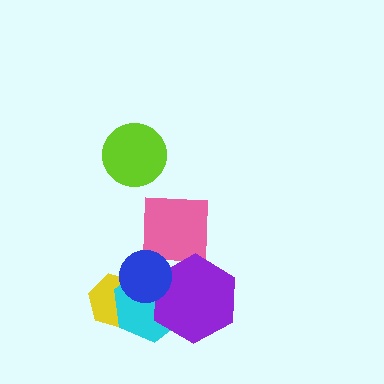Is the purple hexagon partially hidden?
Yes, it is partially covered by another shape.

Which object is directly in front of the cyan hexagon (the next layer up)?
The purple hexagon is directly in front of the cyan hexagon.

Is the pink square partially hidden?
Yes, it is partially covered by another shape.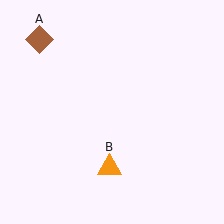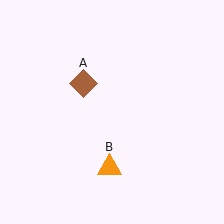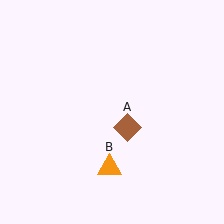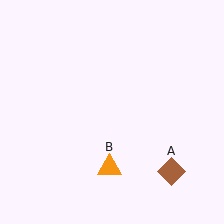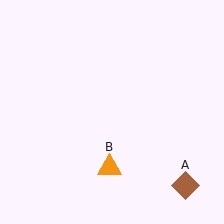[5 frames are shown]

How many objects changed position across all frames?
1 object changed position: brown diamond (object A).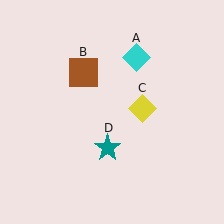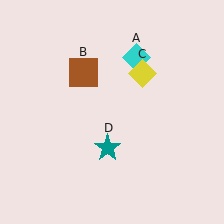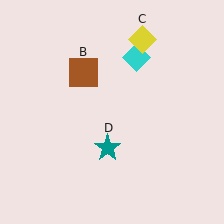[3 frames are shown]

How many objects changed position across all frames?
1 object changed position: yellow diamond (object C).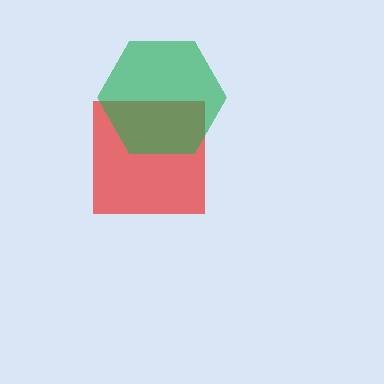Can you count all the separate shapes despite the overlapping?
Yes, there are 2 separate shapes.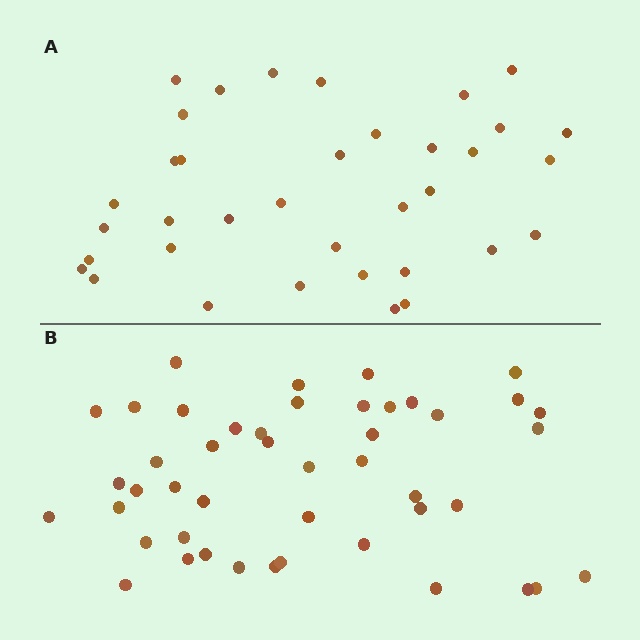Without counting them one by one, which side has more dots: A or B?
Region B (the bottom region) has more dots.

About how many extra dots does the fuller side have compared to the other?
Region B has roughly 10 or so more dots than region A.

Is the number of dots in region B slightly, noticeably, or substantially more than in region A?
Region B has noticeably more, but not dramatically so. The ratio is roughly 1.3 to 1.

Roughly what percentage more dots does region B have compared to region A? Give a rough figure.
About 30% more.